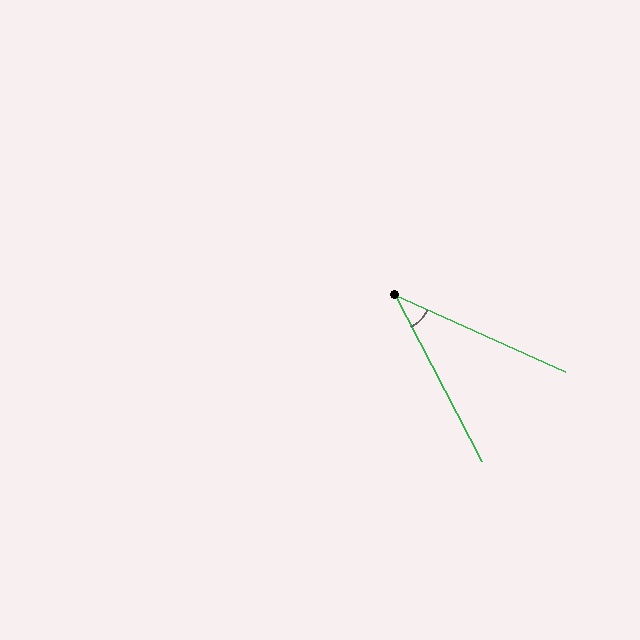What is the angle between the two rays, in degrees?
Approximately 38 degrees.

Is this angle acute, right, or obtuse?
It is acute.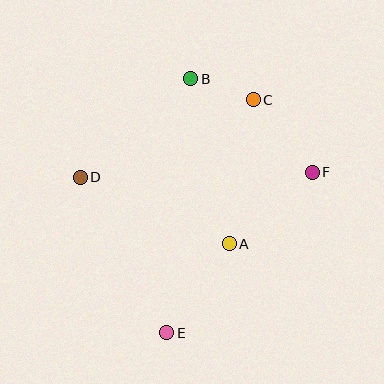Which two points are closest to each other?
Points B and C are closest to each other.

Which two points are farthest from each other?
Points B and E are farthest from each other.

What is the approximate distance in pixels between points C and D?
The distance between C and D is approximately 190 pixels.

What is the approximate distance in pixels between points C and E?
The distance between C and E is approximately 249 pixels.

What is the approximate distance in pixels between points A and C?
The distance between A and C is approximately 146 pixels.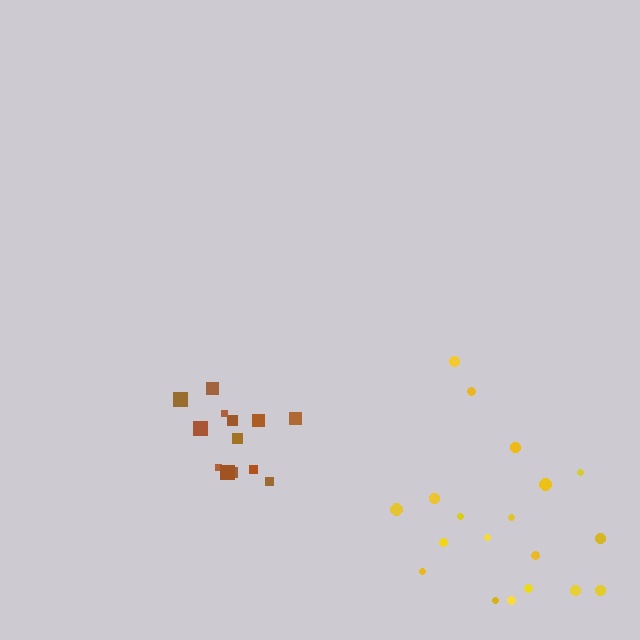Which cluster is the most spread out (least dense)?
Yellow.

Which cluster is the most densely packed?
Brown.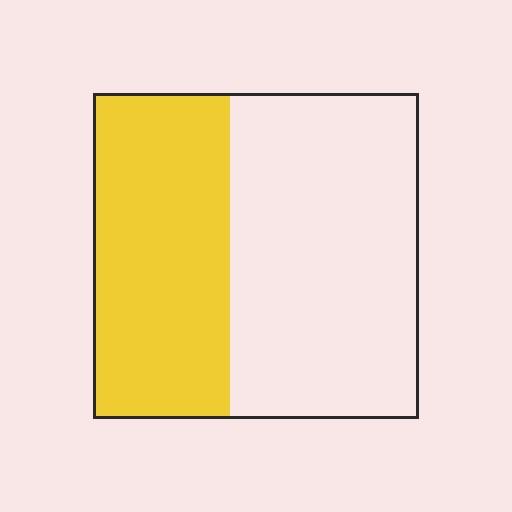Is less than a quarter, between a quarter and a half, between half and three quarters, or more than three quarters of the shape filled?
Between a quarter and a half.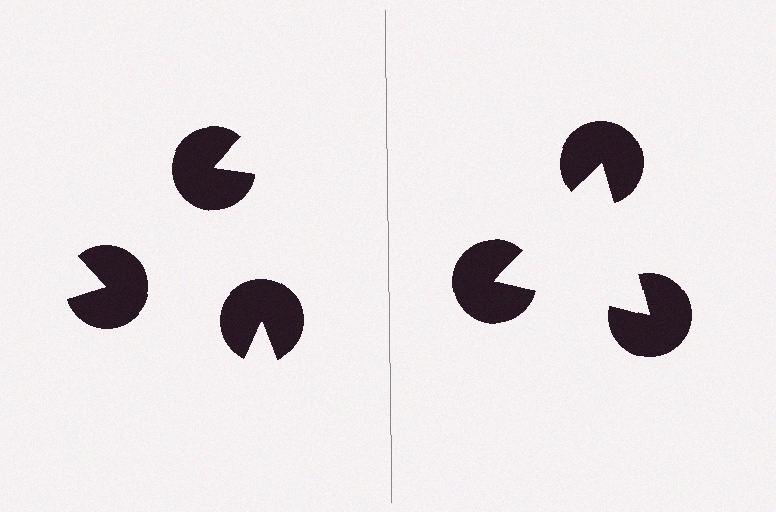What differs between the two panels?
The pac-man discs are positioned identically on both sides; only the wedge orientations differ. On the right they align to a triangle; on the left they are misaligned.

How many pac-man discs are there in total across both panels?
6 — 3 on each side.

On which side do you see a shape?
An illusory triangle appears on the right side. On the left side the wedge cuts are rotated, so no coherent shape forms.